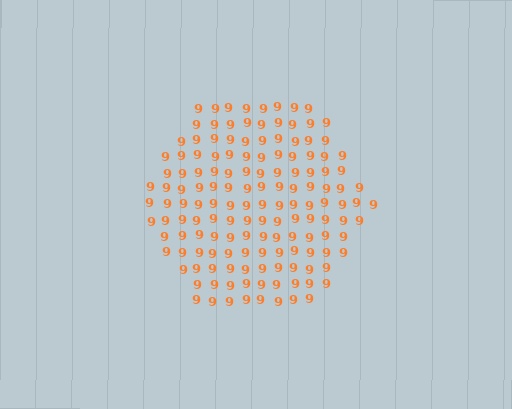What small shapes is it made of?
It is made of small digit 9's.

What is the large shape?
The large shape is a hexagon.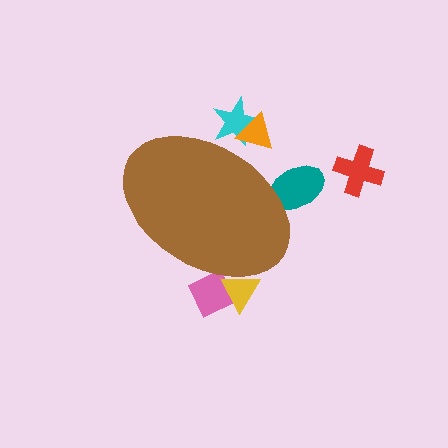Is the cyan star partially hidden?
Yes, the cyan star is partially hidden behind the brown ellipse.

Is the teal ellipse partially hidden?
Yes, the teal ellipse is partially hidden behind the brown ellipse.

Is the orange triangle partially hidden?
Yes, the orange triangle is partially hidden behind the brown ellipse.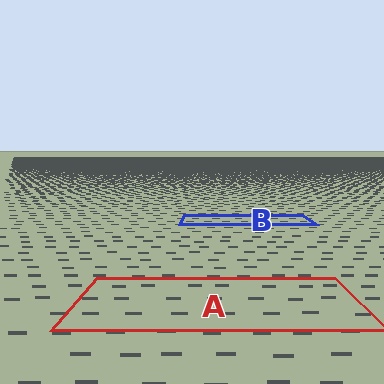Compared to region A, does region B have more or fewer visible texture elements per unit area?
Region B has more texture elements per unit area — they are packed more densely because it is farther away.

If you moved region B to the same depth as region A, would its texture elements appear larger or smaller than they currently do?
They would appear larger. At a closer depth, the same texture elements are projected at a bigger on-screen size.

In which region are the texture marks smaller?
The texture marks are smaller in region B, because it is farther away.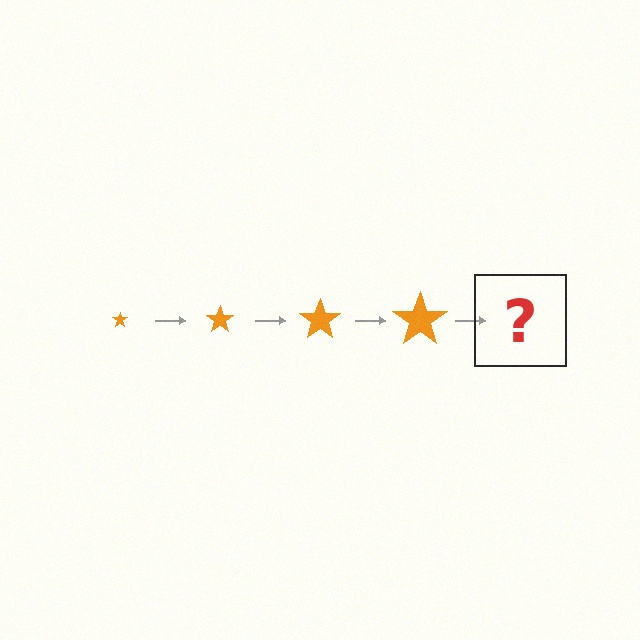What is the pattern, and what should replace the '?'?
The pattern is that the star gets progressively larger each step. The '?' should be an orange star, larger than the previous one.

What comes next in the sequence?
The next element should be an orange star, larger than the previous one.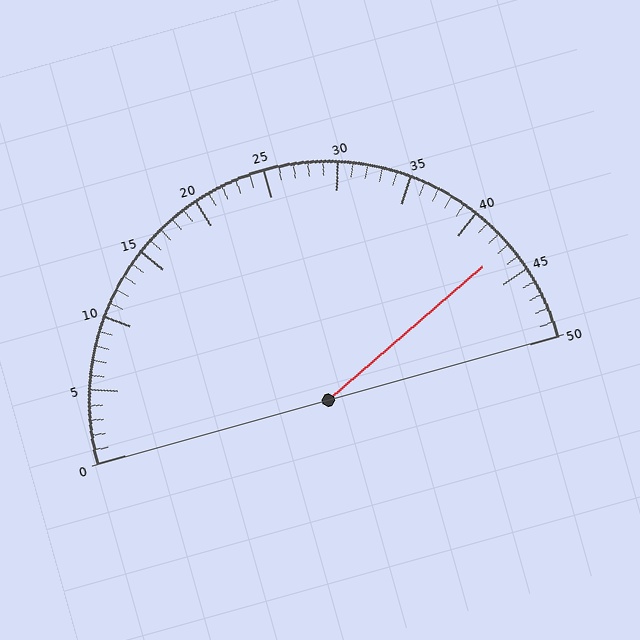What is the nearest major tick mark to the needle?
The nearest major tick mark is 45.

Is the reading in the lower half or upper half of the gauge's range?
The reading is in the upper half of the range (0 to 50).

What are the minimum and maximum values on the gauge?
The gauge ranges from 0 to 50.